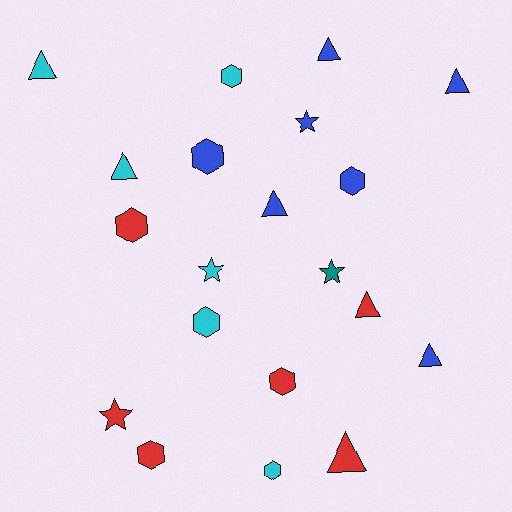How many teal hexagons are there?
There are no teal hexagons.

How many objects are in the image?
There are 20 objects.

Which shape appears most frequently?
Triangle, with 8 objects.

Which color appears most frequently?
Blue, with 7 objects.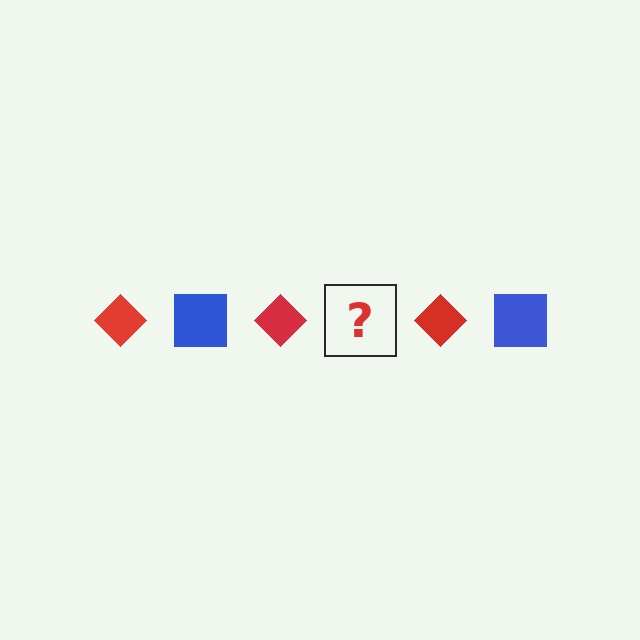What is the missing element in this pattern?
The missing element is a blue square.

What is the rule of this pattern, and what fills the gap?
The rule is that the pattern alternates between red diamond and blue square. The gap should be filled with a blue square.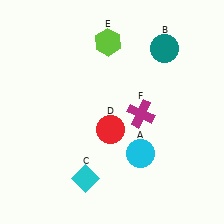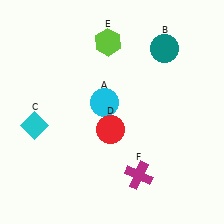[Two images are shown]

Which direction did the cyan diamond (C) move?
The cyan diamond (C) moved up.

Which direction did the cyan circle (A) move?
The cyan circle (A) moved up.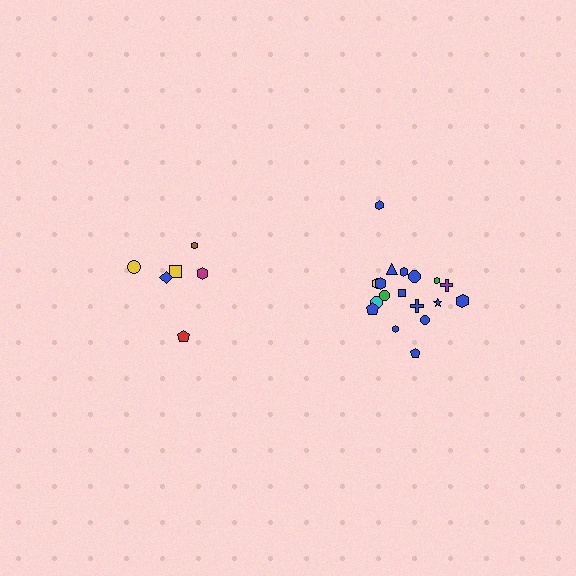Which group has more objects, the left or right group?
The right group.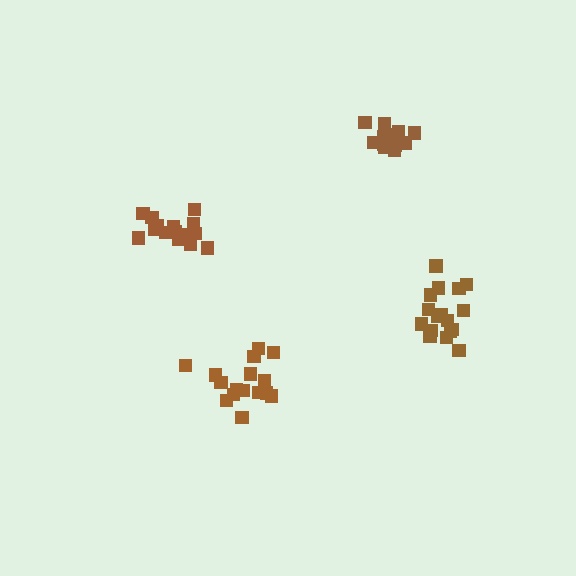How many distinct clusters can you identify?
There are 4 distinct clusters.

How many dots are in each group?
Group 1: 15 dots, Group 2: 14 dots, Group 3: 17 dots, Group 4: 17 dots (63 total).